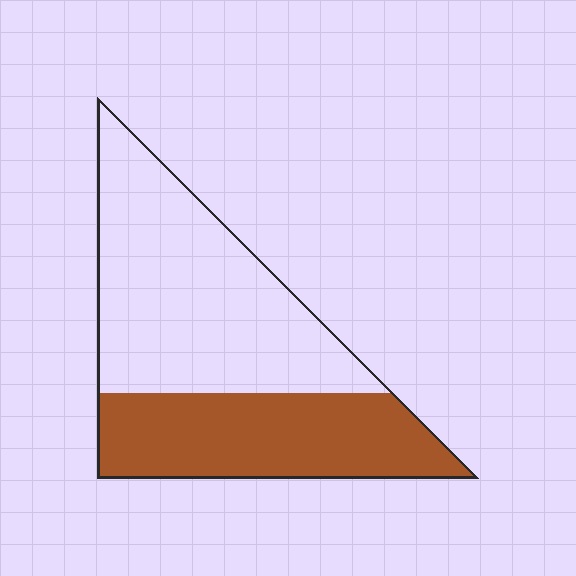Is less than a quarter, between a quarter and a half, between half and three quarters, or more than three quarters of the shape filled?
Between a quarter and a half.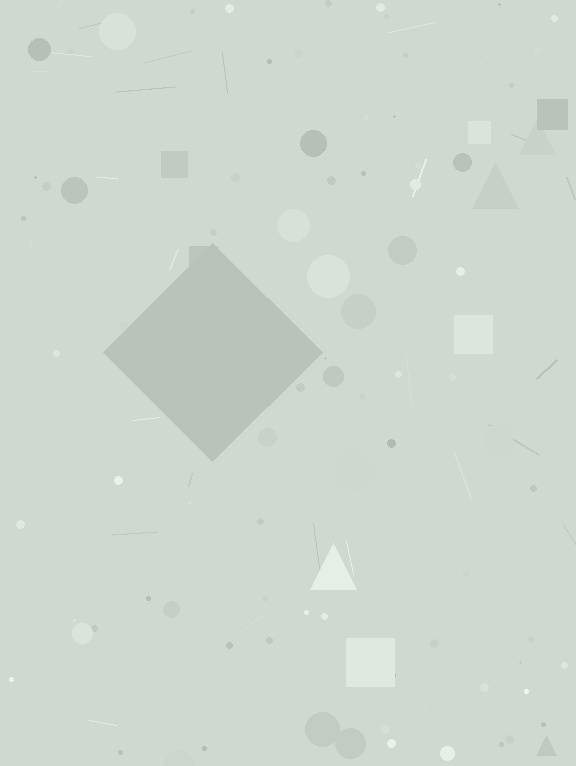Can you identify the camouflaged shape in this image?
The camouflaged shape is a diamond.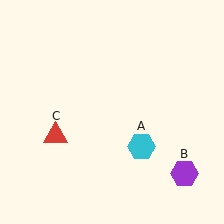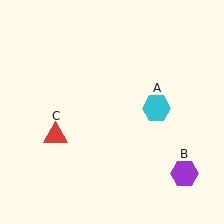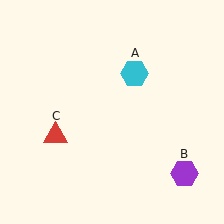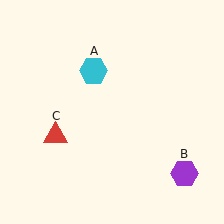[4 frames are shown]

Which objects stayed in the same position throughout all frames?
Purple hexagon (object B) and red triangle (object C) remained stationary.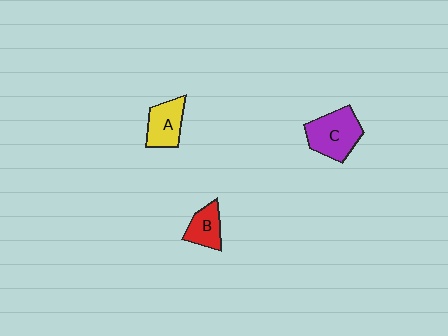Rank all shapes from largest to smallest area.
From largest to smallest: C (purple), A (yellow), B (red).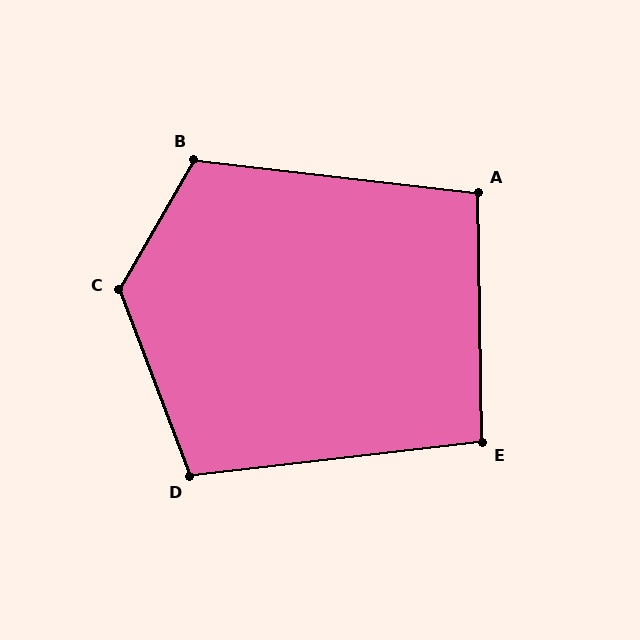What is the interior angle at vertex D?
Approximately 104 degrees (obtuse).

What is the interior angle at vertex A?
Approximately 97 degrees (obtuse).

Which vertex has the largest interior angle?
C, at approximately 129 degrees.